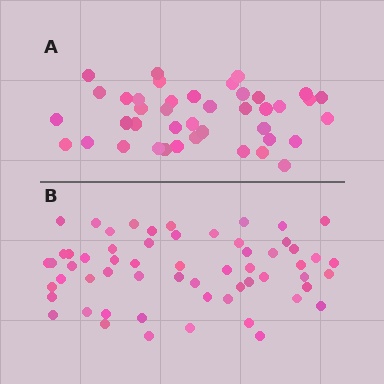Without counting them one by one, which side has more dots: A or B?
Region B (the bottom region) has more dots.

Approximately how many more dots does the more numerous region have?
Region B has approximately 20 more dots than region A.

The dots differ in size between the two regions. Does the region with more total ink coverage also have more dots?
No. Region A has more total ink coverage because its dots are larger, but region B actually contains more individual dots. Total area can be misleading — the number of items is what matters here.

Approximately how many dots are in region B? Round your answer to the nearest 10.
About 60 dots. (The exact count is 59, which rounds to 60.)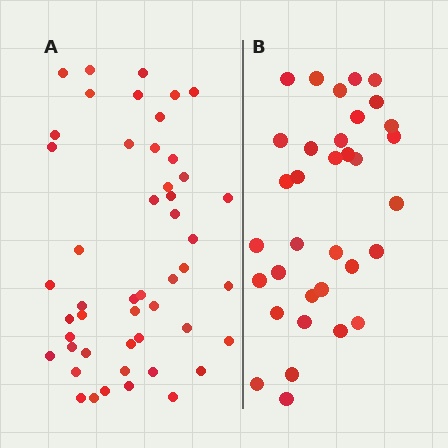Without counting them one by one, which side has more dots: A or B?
Region A (the left region) has more dots.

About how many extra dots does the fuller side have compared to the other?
Region A has approximately 15 more dots than region B.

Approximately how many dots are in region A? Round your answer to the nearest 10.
About 50 dots. (The exact count is 49, which rounds to 50.)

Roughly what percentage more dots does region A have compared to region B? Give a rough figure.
About 45% more.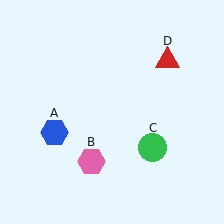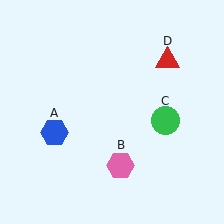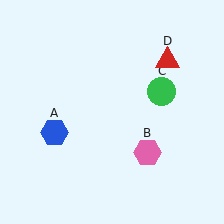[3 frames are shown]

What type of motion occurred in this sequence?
The pink hexagon (object B), green circle (object C) rotated counterclockwise around the center of the scene.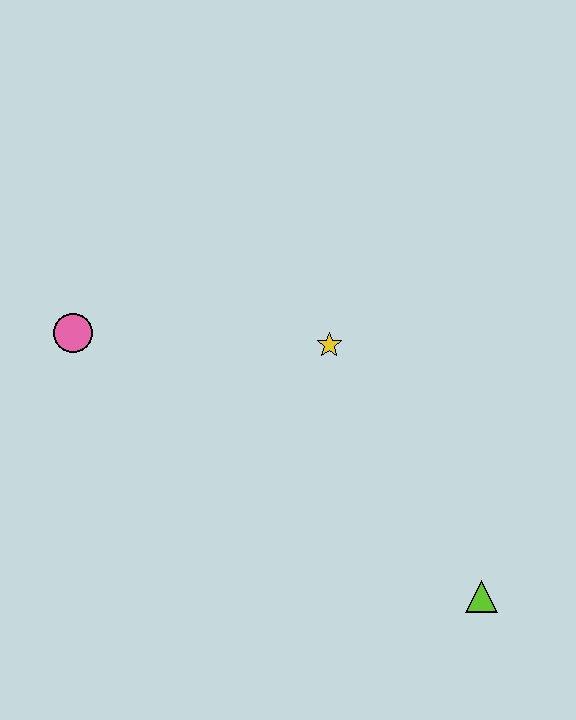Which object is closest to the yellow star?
The pink circle is closest to the yellow star.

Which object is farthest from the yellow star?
The lime triangle is farthest from the yellow star.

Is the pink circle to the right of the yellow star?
No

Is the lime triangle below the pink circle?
Yes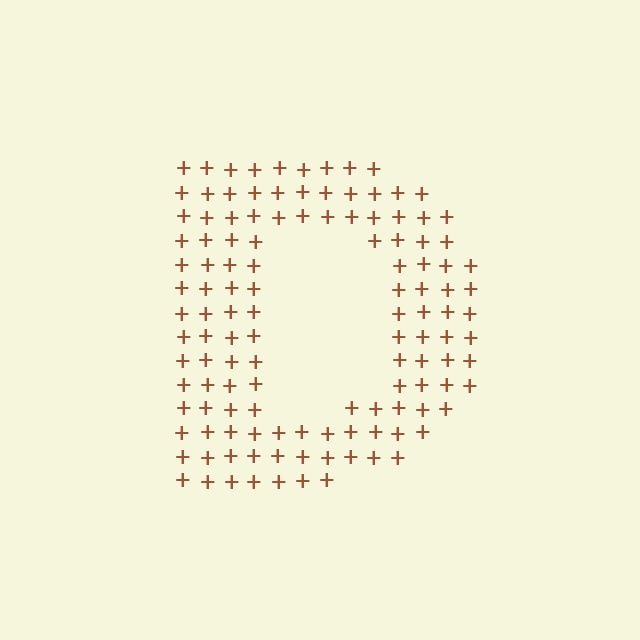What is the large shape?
The large shape is the letter D.